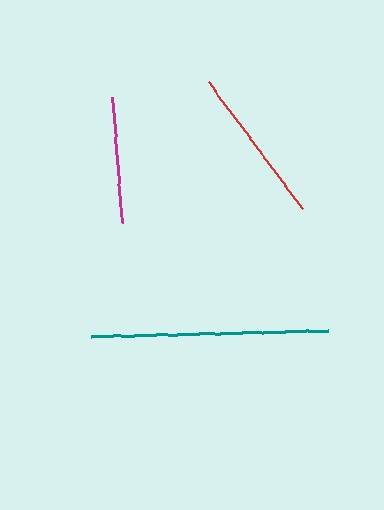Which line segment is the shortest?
The magenta line is the shortest at approximately 126 pixels.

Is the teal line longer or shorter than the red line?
The teal line is longer than the red line.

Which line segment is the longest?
The teal line is the longest at approximately 238 pixels.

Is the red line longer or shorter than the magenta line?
The red line is longer than the magenta line.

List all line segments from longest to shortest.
From longest to shortest: teal, red, magenta.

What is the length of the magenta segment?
The magenta segment is approximately 126 pixels long.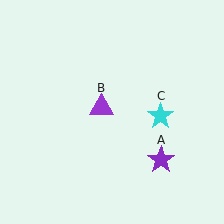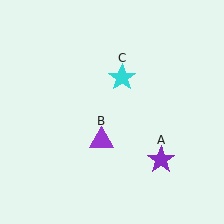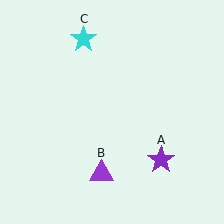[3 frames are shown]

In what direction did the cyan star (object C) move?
The cyan star (object C) moved up and to the left.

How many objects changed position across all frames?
2 objects changed position: purple triangle (object B), cyan star (object C).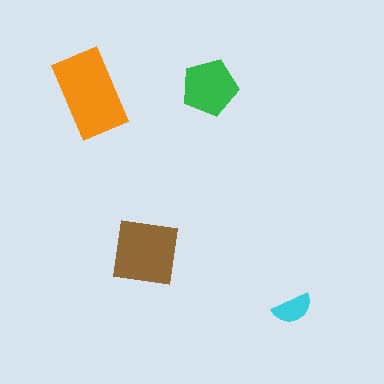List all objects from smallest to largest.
The cyan semicircle, the green pentagon, the brown square, the orange rectangle.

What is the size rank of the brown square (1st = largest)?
2nd.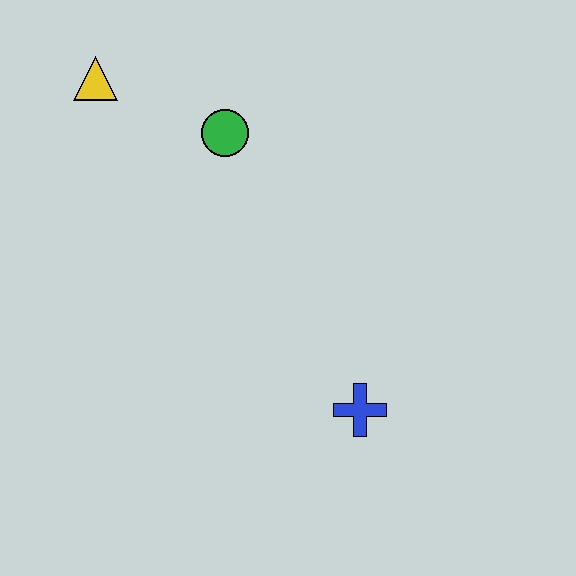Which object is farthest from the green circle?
The blue cross is farthest from the green circle.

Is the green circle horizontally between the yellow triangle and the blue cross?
Yes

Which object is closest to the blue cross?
The green circle is closest to the blue cross.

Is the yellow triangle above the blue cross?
Yes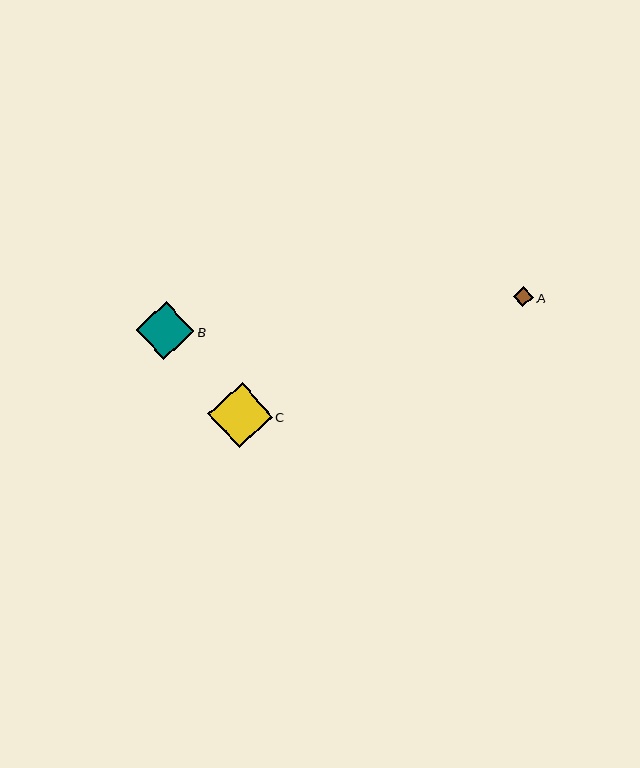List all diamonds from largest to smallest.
From largest to smallest: C, B, A.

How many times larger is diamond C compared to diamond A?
Diamond C is approximately 3.2 times the size of diamond A.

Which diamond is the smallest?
Diamond A is the smallest with a size of approximately 20 pixels.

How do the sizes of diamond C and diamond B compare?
Diamond C and diamond B are approximately the same size.